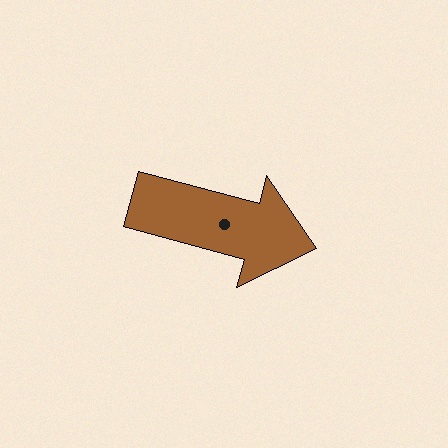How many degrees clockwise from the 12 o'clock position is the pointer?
Approximately 105 degrees.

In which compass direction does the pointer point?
East.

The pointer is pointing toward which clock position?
Roughly 3 o'clock.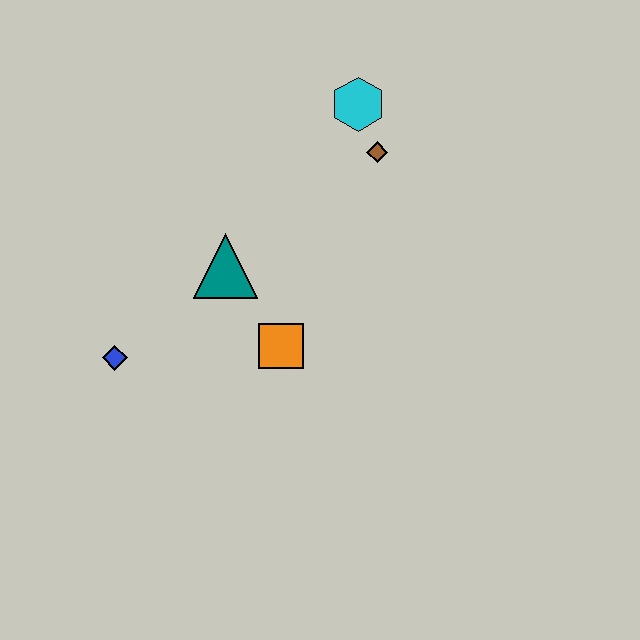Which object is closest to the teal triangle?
The orange square is closest to the teal triangle.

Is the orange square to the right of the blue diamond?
Yes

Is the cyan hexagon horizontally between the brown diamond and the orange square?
Yes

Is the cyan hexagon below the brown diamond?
No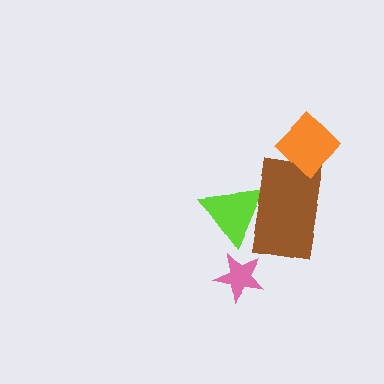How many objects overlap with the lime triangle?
1 object overlaps with the lime triangle.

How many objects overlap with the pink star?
0 objects overlap with the pink star.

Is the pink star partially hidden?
No, no other shape covers it.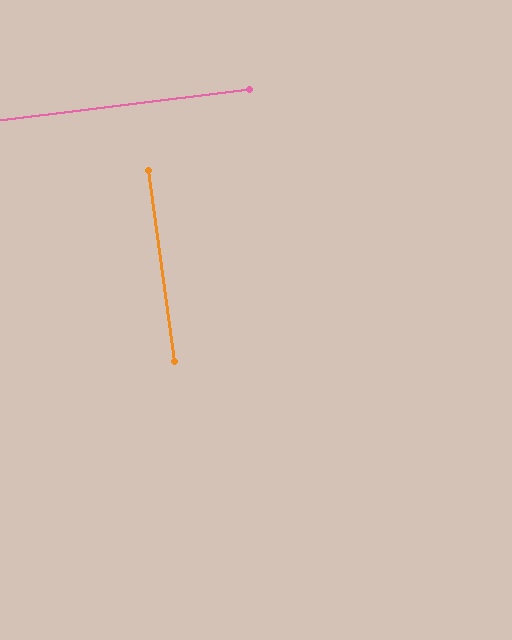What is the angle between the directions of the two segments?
Approximately 89 degrees.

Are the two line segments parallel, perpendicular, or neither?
Perpendicular — they meet at approximately 89°.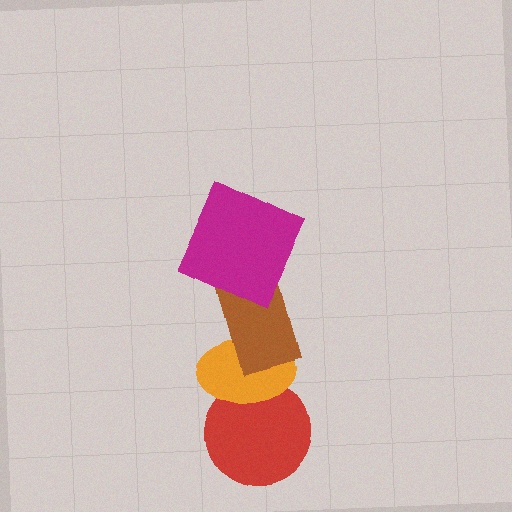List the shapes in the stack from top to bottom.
From top to bottom: the magenta square, the brown rectangle, the orange ellipse, the red circle.